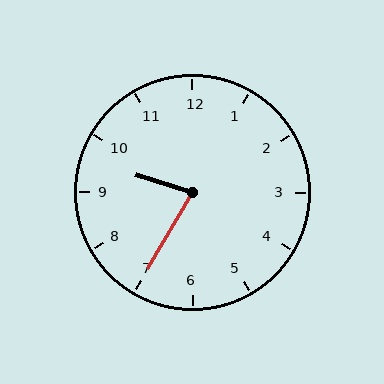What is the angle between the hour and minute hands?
Approximately 78 degrees.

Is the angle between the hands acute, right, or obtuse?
It is acute.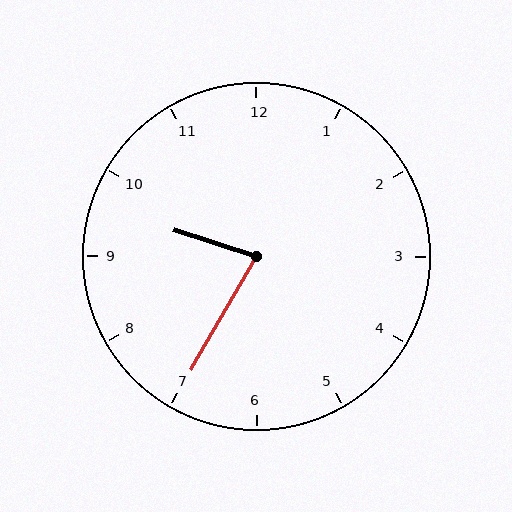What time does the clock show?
9:35.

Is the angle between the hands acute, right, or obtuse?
It is acute.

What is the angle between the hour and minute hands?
Approximately 78 degrees.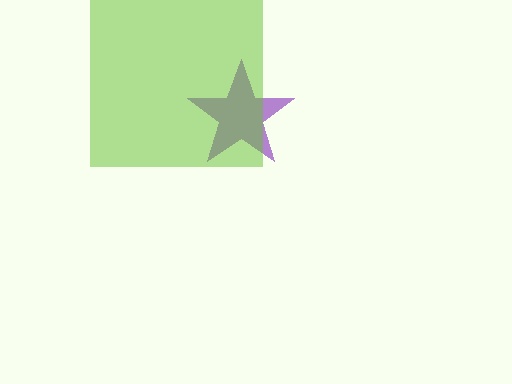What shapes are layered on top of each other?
The layered shapes are: a purple star, a lime square.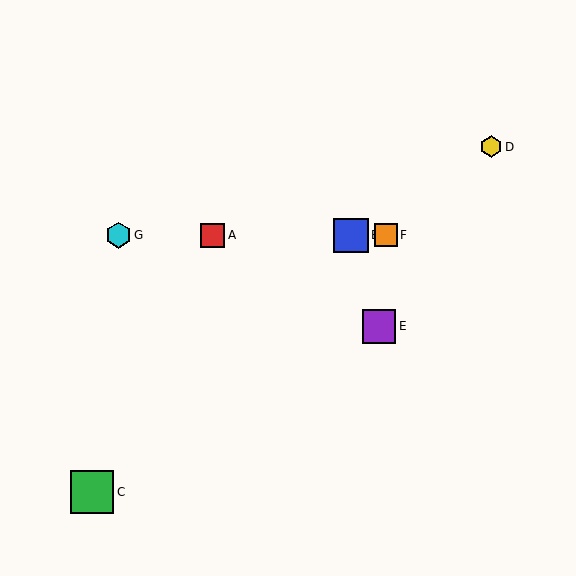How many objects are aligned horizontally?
4 objects (A, B, F, G) are aligned horizontally.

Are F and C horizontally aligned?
No, F is at y≈235 and C is at y≈492.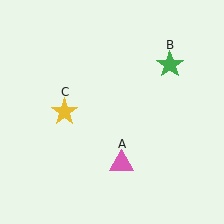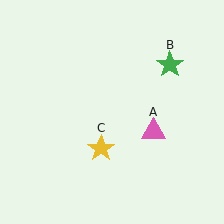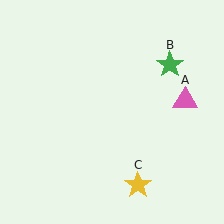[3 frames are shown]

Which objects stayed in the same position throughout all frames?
Green star (object B) remained stationary.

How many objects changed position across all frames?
2 objects changed position: pink triangle (object A), yellow star (object C).